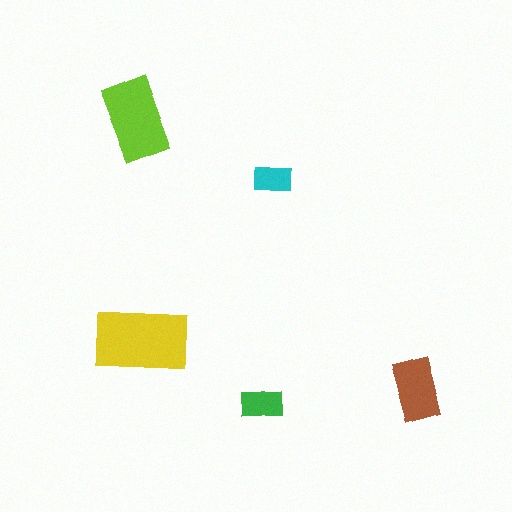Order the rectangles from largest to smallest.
the yellow one, the lime one, the brown one, the green one, the cyan one.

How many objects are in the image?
There are 5 objects in the image.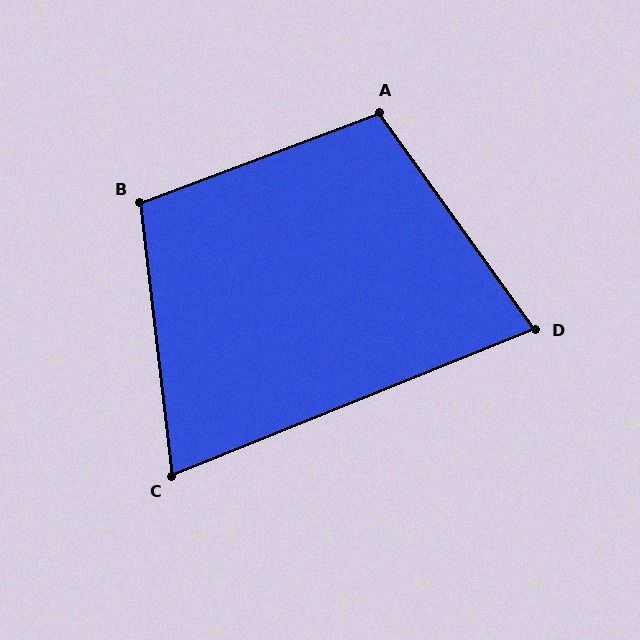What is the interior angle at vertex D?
Approximately 76 degrees (acute).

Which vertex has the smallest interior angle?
C, at approximately 75 degrees.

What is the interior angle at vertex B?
Approximately 104 degrees (obtuse).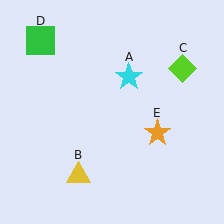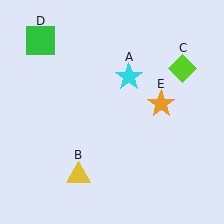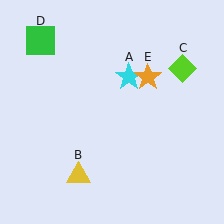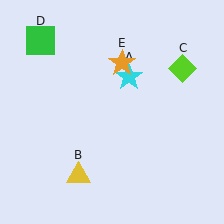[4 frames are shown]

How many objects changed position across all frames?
1 object changed position: orange star (object E).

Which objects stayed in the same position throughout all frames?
Cyan star (object A) and yellow triangle (object B) and lime diamond (object C) and green square (object D) remained stationary.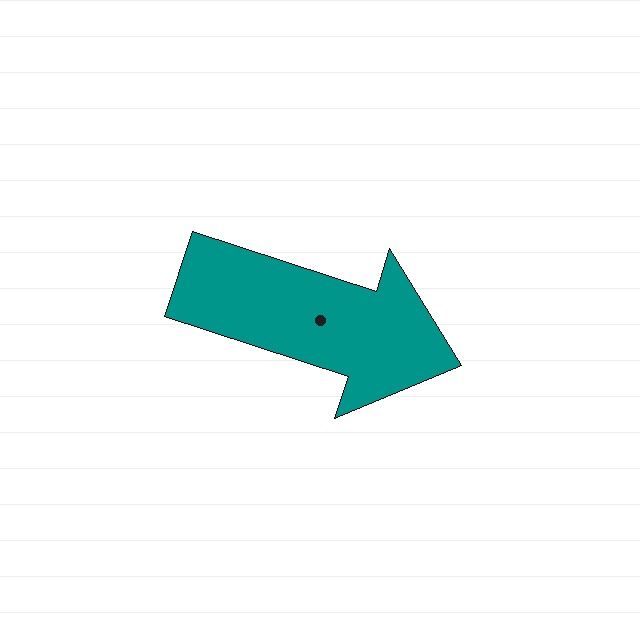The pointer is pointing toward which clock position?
Roughly 4 o'clock.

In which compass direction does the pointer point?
East.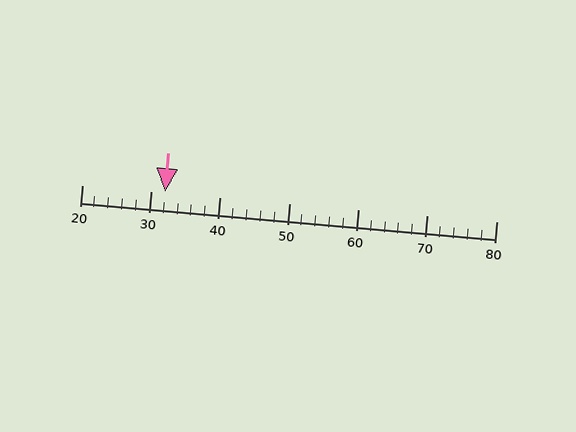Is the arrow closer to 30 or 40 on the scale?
The arrow is closer to 30.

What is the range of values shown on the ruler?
The ruler shows values from 20 to 80.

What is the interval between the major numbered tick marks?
The major tick marks are spaced 10 units apart.